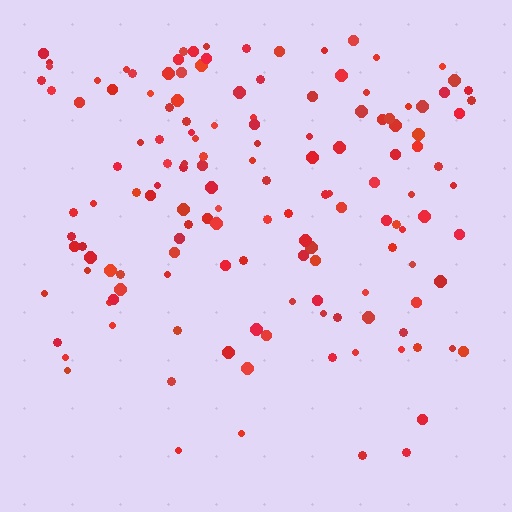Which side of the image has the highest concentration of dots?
The top.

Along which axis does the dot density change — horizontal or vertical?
Vertical.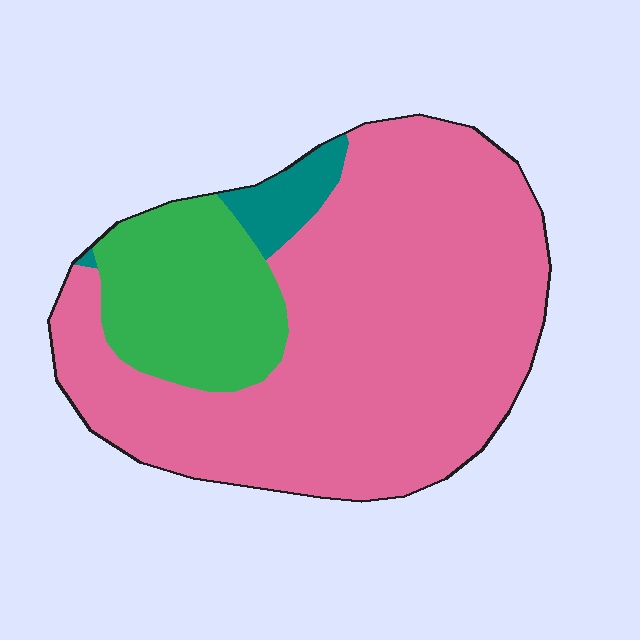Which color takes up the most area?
Pink, at roughly 75%.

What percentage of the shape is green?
Green covers 20% of the shape.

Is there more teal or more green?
Green.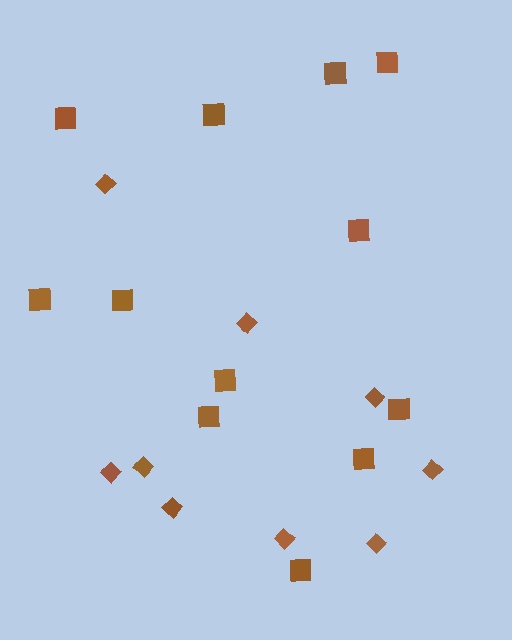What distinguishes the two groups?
There are 2 groups: one group of diamonds (9) and one group of squares (12).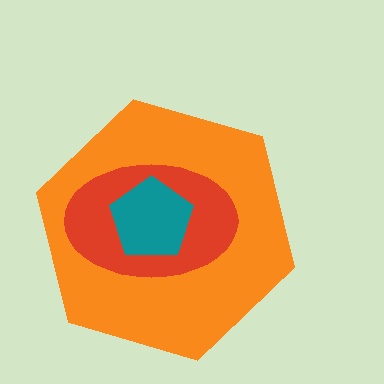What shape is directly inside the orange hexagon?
The red ellipse.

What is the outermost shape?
The orange hexagon.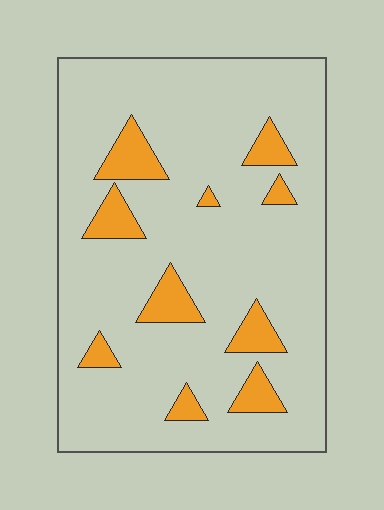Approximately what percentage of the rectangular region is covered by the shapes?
Approximately 15%.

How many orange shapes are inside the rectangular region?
10.